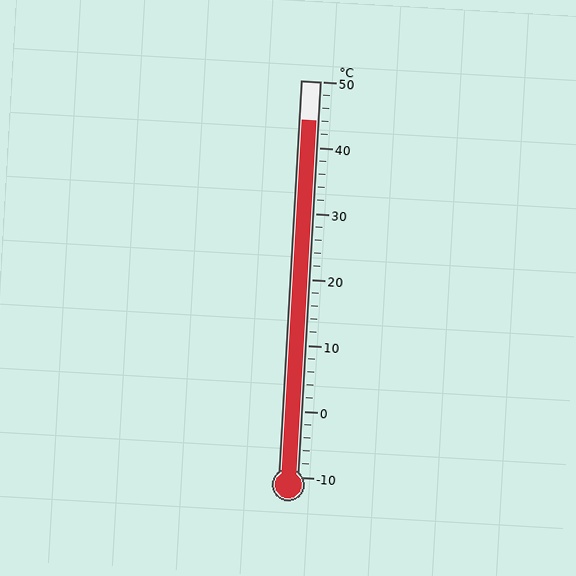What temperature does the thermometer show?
The thermometer shows approximately 44°C.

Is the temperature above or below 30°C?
The temperature is above 30°C.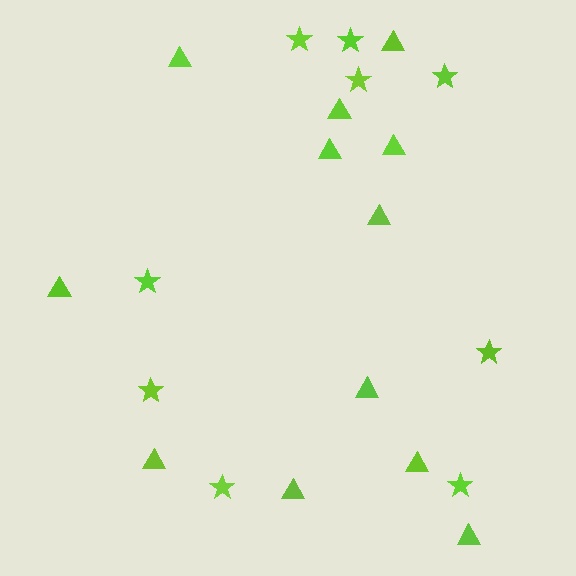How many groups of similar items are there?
There are 2 groups: one group of stars (9) and one group of triangles (12).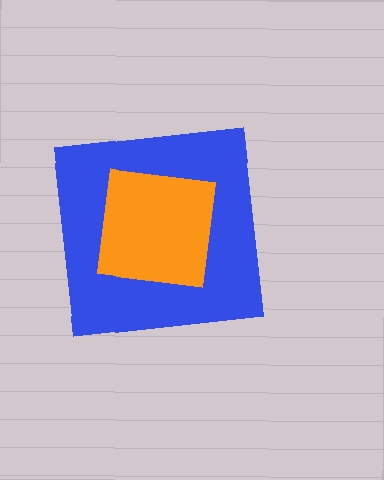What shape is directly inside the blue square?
The orange square.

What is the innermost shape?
The orange square.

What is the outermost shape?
The blue square.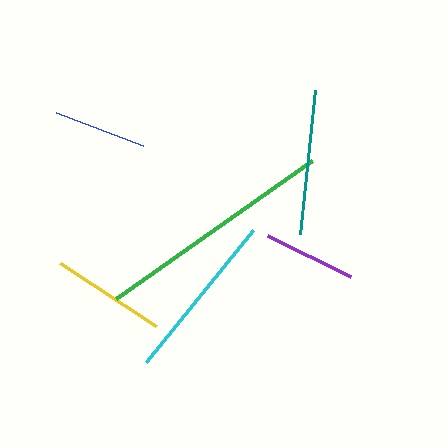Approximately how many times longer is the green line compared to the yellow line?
The green line is approximately 2.1 times the length of the yellow line.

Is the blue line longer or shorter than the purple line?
The blue line is longer than the purple line.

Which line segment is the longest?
The green line is the longest at approximately 240 pixels.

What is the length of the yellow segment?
The yellow segment is approximately 115 pixels long.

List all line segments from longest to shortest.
From longest to shortest: green, cyan, teal, yellow, blue, purple.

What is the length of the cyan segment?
The cyan segment is approximately 170 pixels long.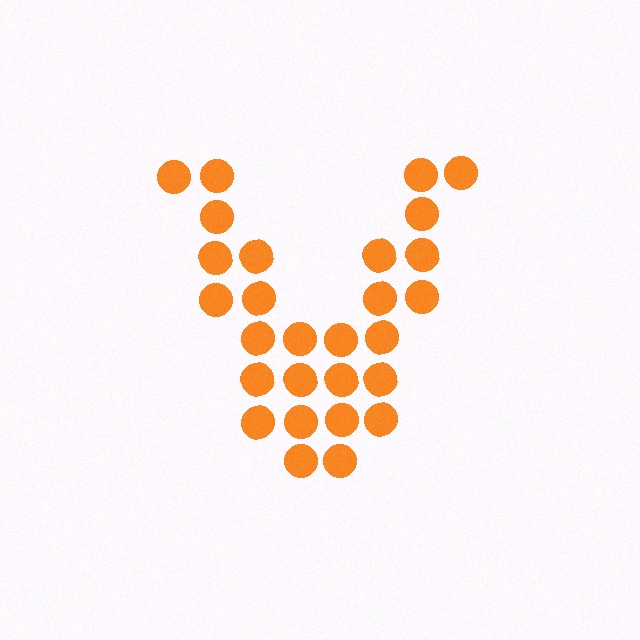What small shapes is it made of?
It is made of small circles.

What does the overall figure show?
The overall figure shows the letter V.